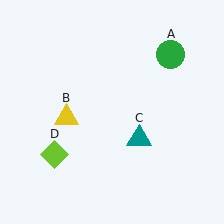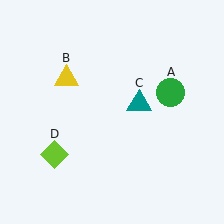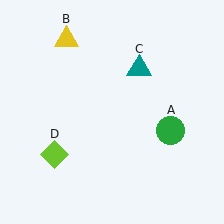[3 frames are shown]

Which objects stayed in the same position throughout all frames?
Lime diamond (object D) remained stationary.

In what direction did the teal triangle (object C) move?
The teal triangle (object C) moved up.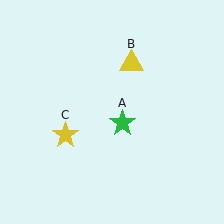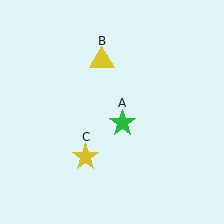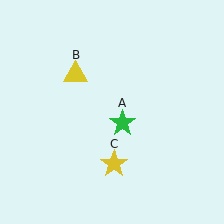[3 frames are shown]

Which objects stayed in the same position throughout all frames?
Green star (object A) remained stationary.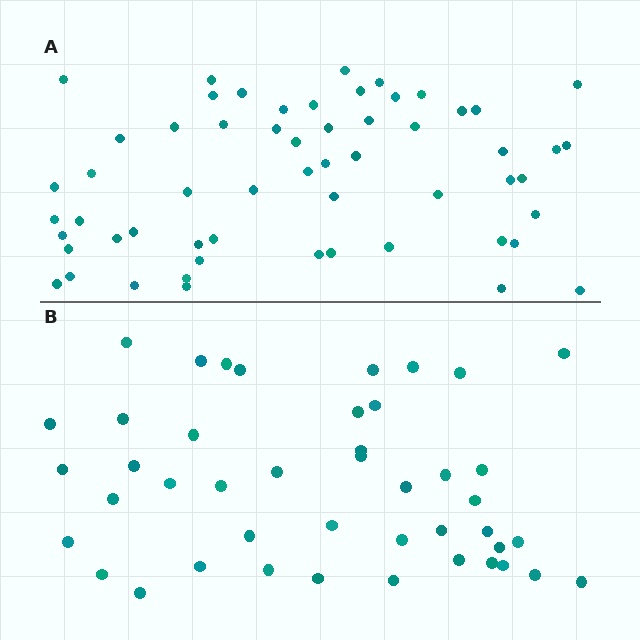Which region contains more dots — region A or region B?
Region A (the top region) has more dots.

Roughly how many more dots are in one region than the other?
Region A has approximately 15 more dots than region B.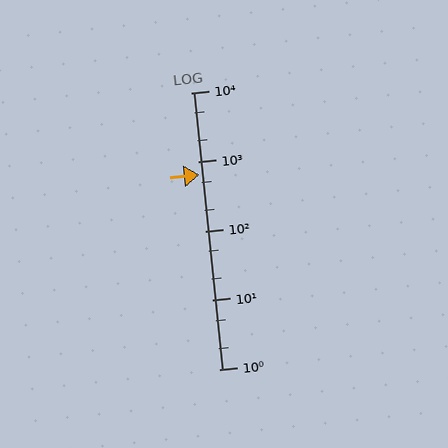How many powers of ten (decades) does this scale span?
The scale spans 4 decades, from 1 to 10000.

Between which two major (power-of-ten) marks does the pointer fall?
The pointer is between 100 and 1000.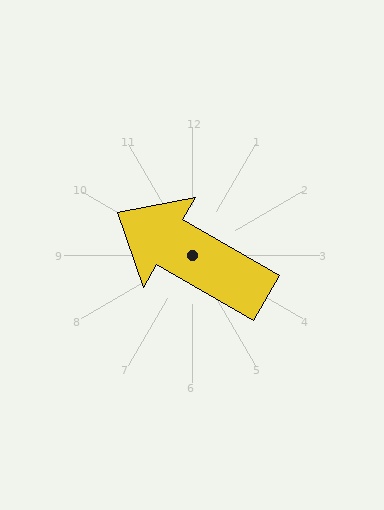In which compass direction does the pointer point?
Northwest.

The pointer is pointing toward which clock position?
Roughly 10 o'clock.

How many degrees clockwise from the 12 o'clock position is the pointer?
Approximately 300 degrees.